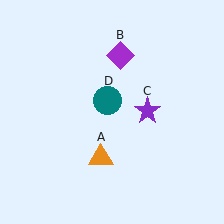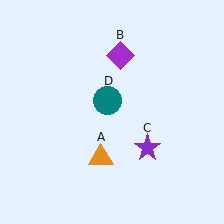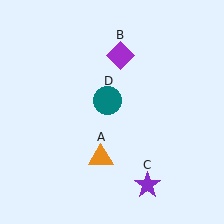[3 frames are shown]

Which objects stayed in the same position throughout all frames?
Orange triangle (object A) and purple diamond (object B) and teal circle (object D) remained stationary.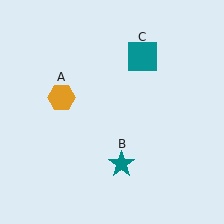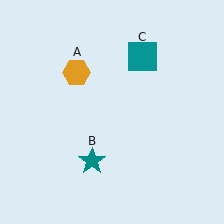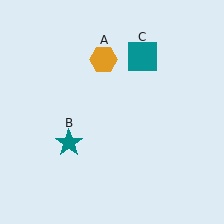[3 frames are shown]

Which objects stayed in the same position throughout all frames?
Teal square (object C) remained stationary.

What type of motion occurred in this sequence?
The orange hexagon (object A), teal star (object B) rotated clockwise around the center of the scene.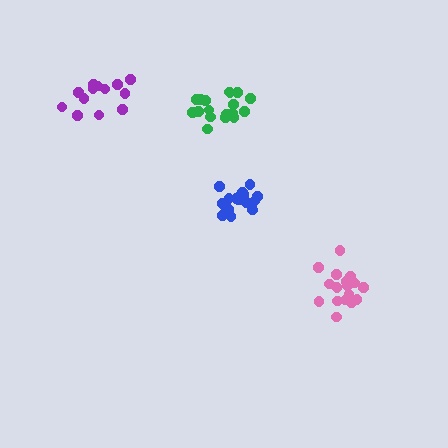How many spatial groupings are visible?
There are 4 spatial groupings.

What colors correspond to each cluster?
The clusters are colored: purple, pink, blue, green.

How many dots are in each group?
Group 1: 13 dots, Group 2: 17 dots, Group 3: 18 dots, Group 4: 18 dots (66 total).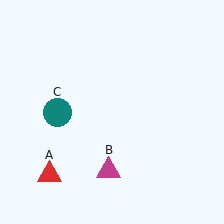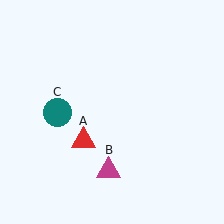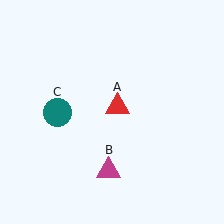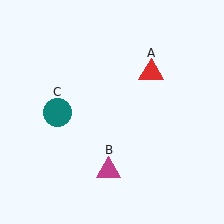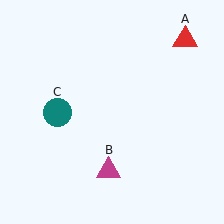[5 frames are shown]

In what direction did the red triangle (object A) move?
The red triangle (object A) moved up and to the right.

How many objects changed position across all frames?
1 object changed position: red triangle (object A).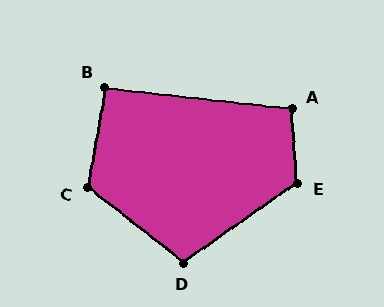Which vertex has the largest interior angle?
E, at approximately 120 degrees.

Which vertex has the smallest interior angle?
B, at approximately 93 degrees.